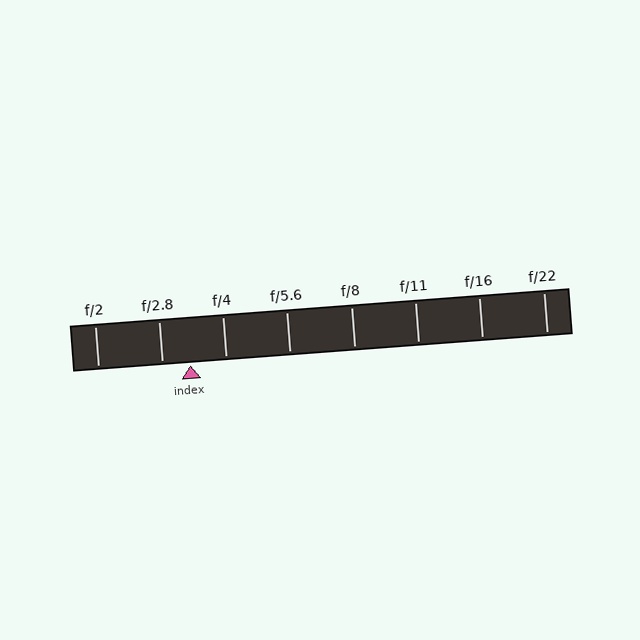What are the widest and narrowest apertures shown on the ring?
The widest aperture shown is f/2 and the narrowest is f/22.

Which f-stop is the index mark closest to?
The index mark is closest to f/2.8.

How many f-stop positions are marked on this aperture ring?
There are 8 f-stop positions marked.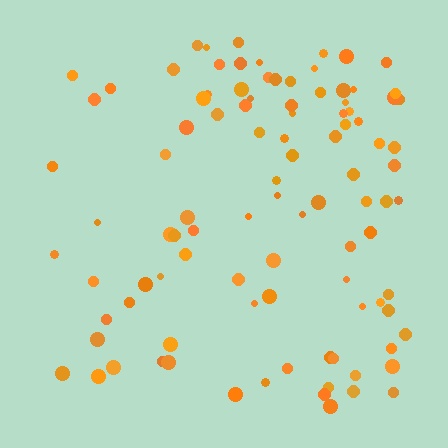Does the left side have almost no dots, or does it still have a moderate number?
Still a moderate number, just noticeably fewer than the right.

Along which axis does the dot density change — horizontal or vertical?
Horizontal.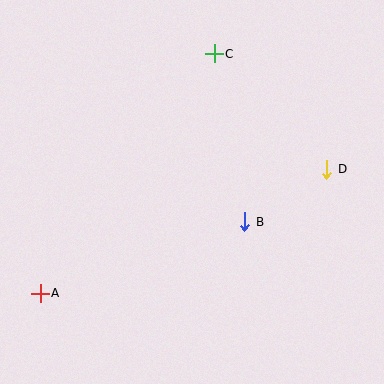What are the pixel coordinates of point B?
Point B is at (245, 222).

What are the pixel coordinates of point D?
Point D is at (327, 169).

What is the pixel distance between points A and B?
The distance between A and B is 217 pixels.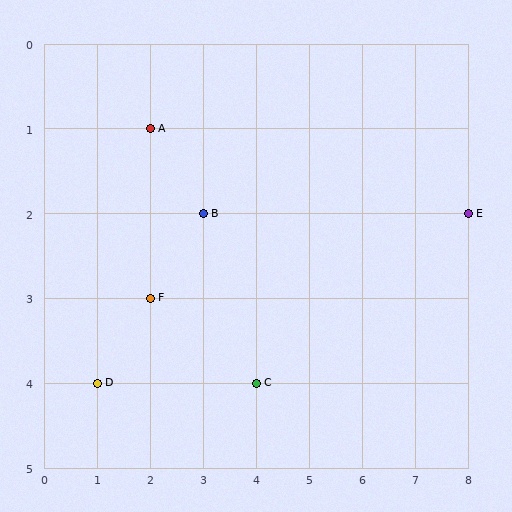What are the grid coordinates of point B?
Point B is at grid coordinates (3, 2).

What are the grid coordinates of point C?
Point C is at grid coordinates (4, 4).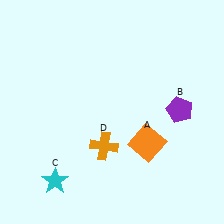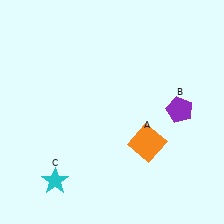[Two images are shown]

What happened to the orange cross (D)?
The orange cross (D) was removed in Image 2. It was in the bottom-left area of Image 1.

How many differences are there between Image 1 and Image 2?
There is 1 difference between the two images.